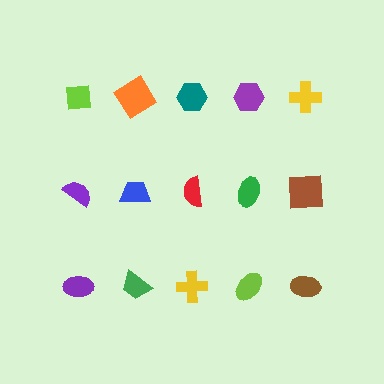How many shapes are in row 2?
5 shapes.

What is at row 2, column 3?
A red semicircle.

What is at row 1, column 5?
A yellow cross.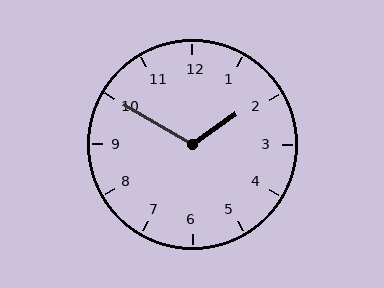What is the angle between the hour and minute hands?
Approximately 115 degrees.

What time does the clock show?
1:50.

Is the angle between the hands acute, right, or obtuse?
It is obtuse.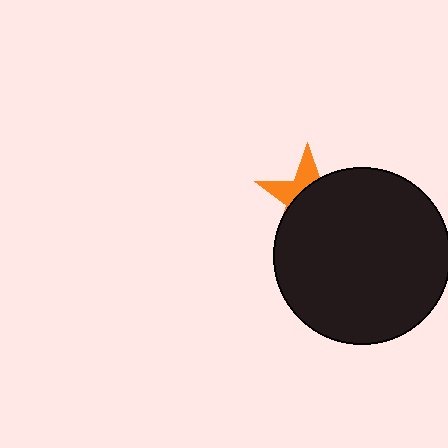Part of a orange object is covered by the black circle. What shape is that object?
It is a star.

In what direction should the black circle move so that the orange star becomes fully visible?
The black circle should move toward the lower-right. That is the shortest direction to clear the overlap and leave the orange star fully visible.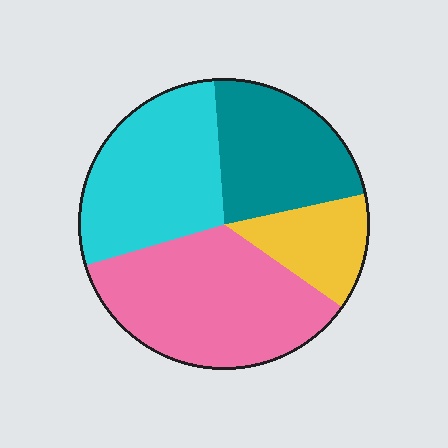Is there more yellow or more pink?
Pink.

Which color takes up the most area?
Pink, at roughly 35%.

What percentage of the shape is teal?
Teal takes up about one quarter (1/4) of the shape.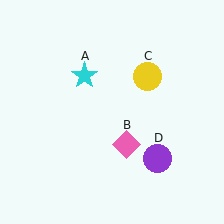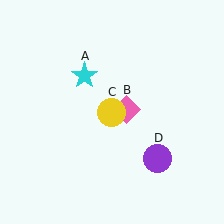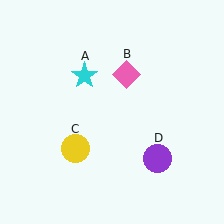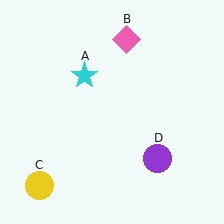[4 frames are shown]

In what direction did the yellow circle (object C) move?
The yellow circle (object C) moved down and to the left.